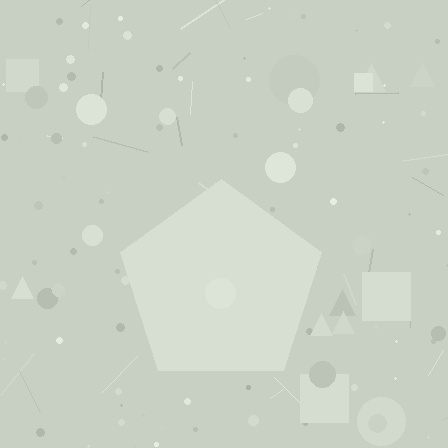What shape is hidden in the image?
A pentagon is hidden in the image.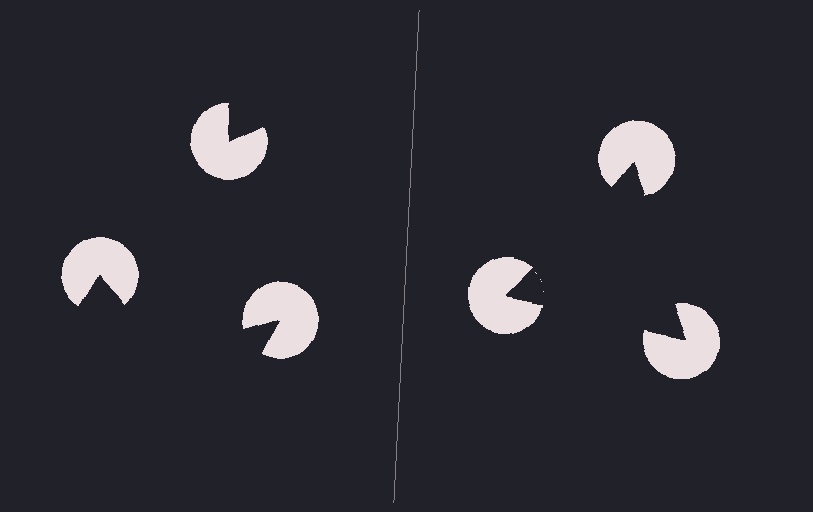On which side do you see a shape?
An illusory triangle appears on the right side. On the left side the wedge cuts are rotated, so no coherent shape forms.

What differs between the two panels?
The pac-man discs are positioned identically on both sides; only the wedge orientations differ. On the right they align to a triangle; on the left they are misaligned.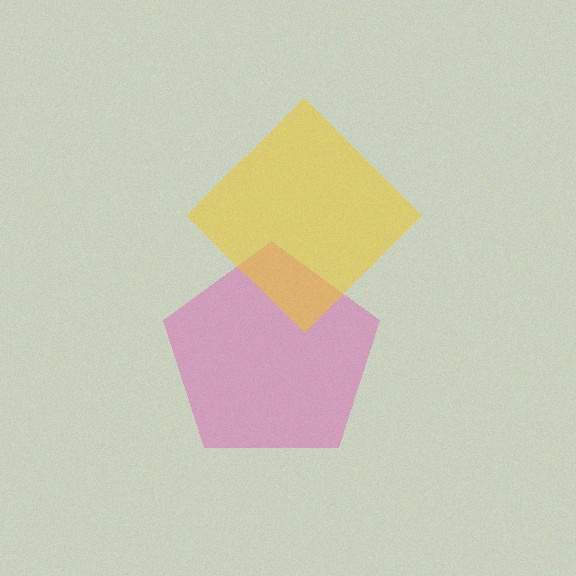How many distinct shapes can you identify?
There are 2 distinct shapes: a pink pentagon, a yellow diamond.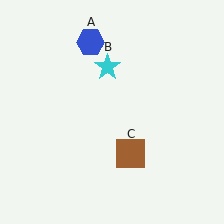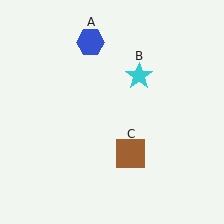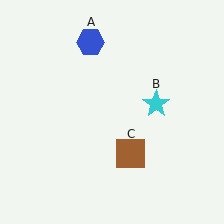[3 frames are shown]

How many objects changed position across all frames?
1 object changed position: cyan star (object B).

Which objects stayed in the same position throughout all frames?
Blue hexagon (object A) and brown square (object C) remained stationary.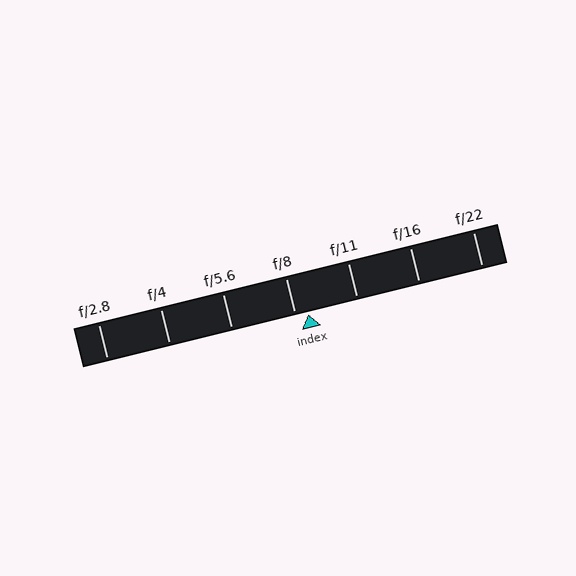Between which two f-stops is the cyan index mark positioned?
The index mark is between f/8 and f/11.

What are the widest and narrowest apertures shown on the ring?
The widest aperture shown is f/2.8 and the narrowest is f/22.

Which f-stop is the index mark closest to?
The index mark is closest to f/8.